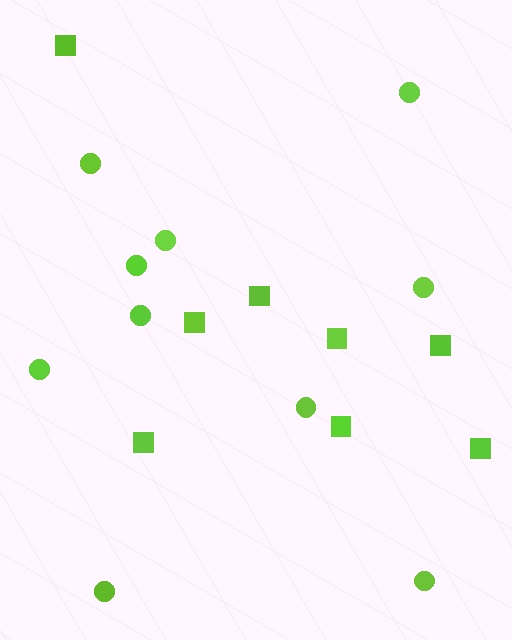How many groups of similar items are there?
There are 2 groups: one group of squares (8) and one group of circles (10).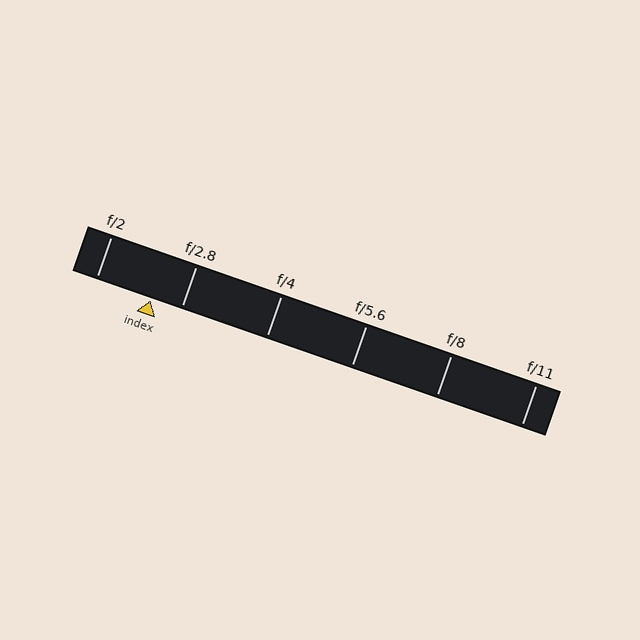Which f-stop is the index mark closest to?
The index mark is closest to f/2.8.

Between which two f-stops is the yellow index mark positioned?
The index mark is between f/2 and f/2.8.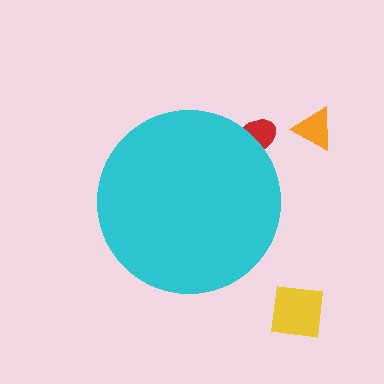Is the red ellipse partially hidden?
Yes, the red ellipse is partially hidden behind the cyan circle.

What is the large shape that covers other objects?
A cyan circle.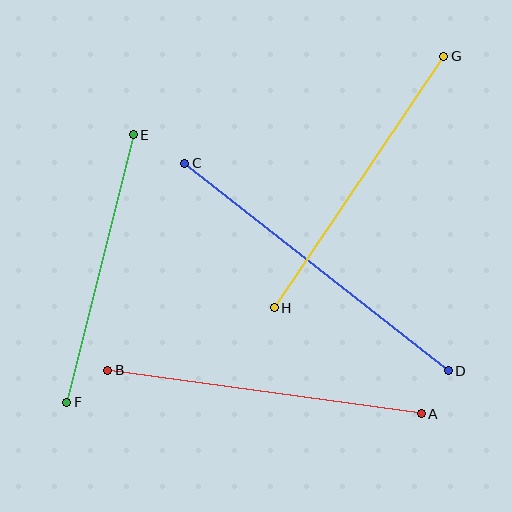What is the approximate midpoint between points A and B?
The midpoint is at approximately (264, 392) pixels.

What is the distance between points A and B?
The distance is approximately 316 pixels.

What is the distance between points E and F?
The distance is approximately 276 pixels.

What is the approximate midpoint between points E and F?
The midpoint is at approximately (100, 269) pixels.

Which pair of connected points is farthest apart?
Points C and D are farthest apart.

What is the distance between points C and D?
The distance is approximately 335 pixels.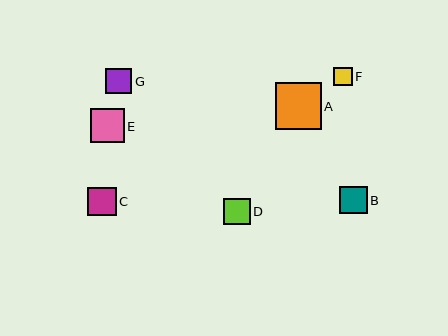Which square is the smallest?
Square F is the smallest with a size of approximately 19 pixels.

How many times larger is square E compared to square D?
Square E is approximately 1.3 times the size of square D.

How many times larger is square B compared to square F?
Square B is approximately 1.5 times the size of square F.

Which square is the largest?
Square A is the largest with a size of approximately 46 pixels.